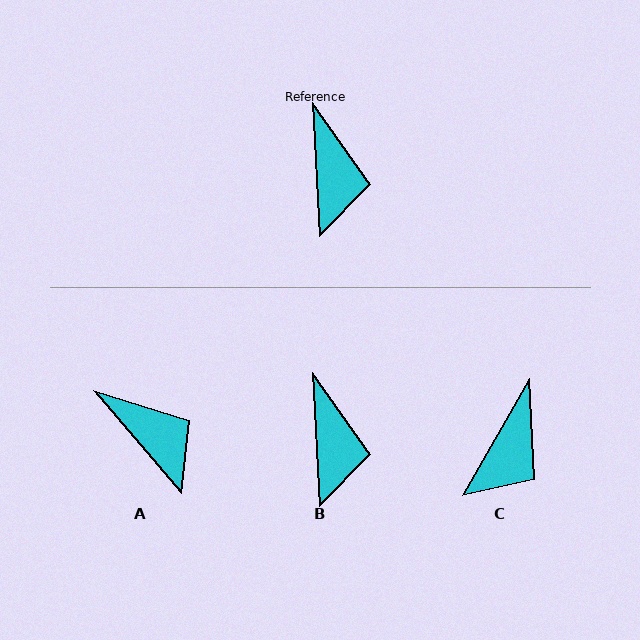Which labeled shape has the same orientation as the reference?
B.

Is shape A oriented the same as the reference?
No, it is off by about 38 degrees.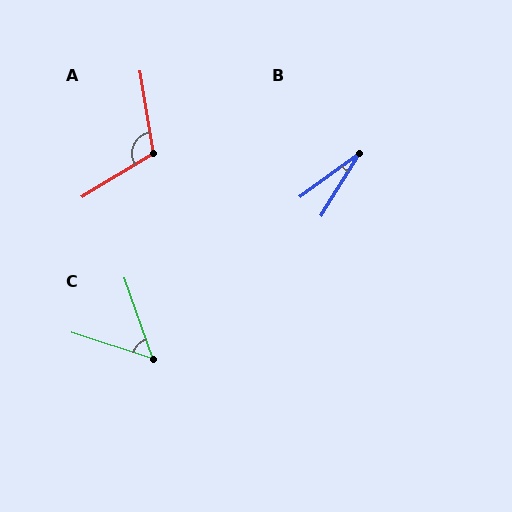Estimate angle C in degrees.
Approximately 53 degrees.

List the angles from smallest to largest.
B (22°), C (53°), A (112°).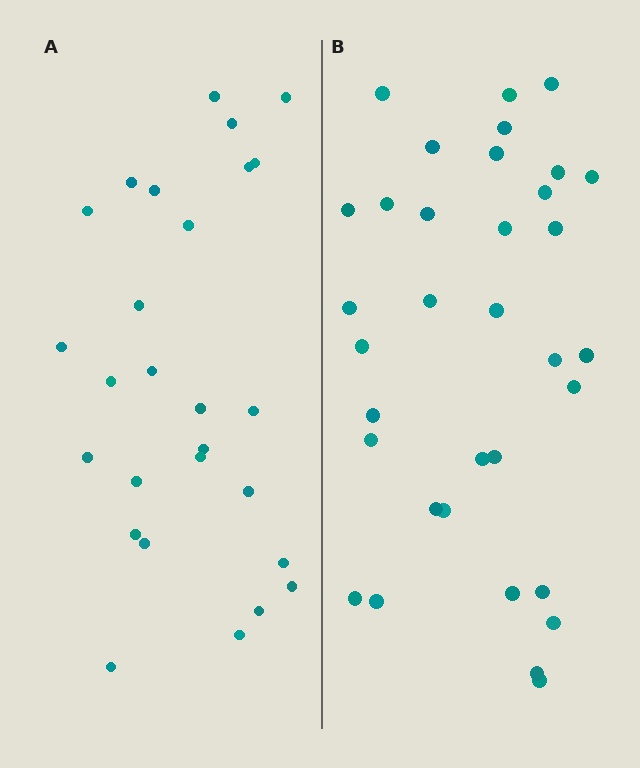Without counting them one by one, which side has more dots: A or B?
Region B (the right region) has more dots.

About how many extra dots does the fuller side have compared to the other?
Region B has roughly 8 or so more dots than region A.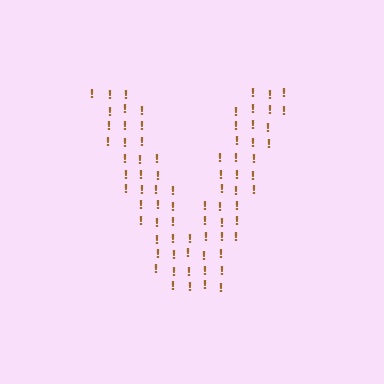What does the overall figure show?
The overall figure shows the letter V.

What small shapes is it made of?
It is made of small exclamation marks.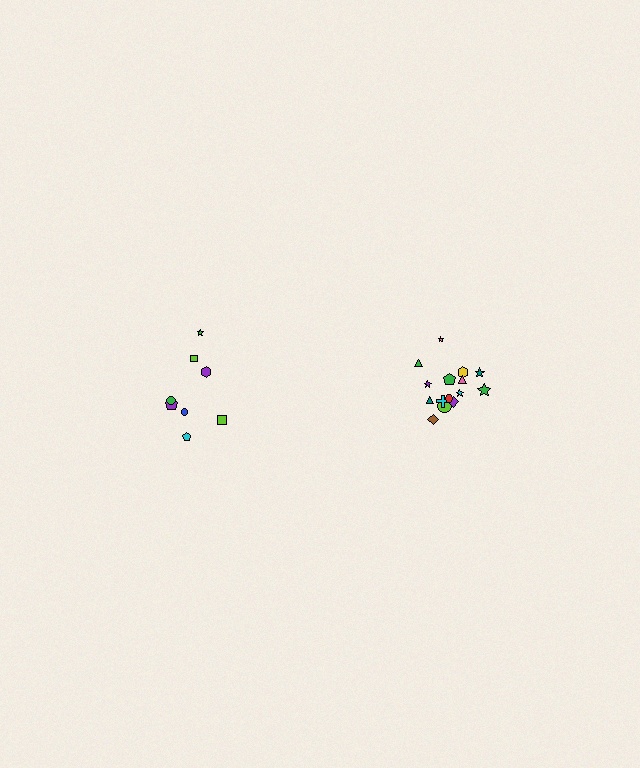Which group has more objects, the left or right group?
The right group.